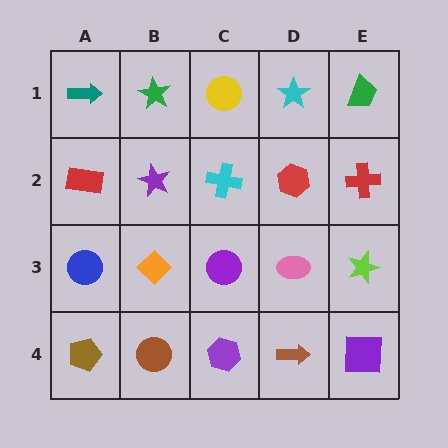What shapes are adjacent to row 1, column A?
A red rectangle (row 2, column A), a green star (row 1, column B).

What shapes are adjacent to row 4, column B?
An orange diamond (row 3, column B), a brown pentagon (row 4, column A), a purple hexagon (row 4, column C).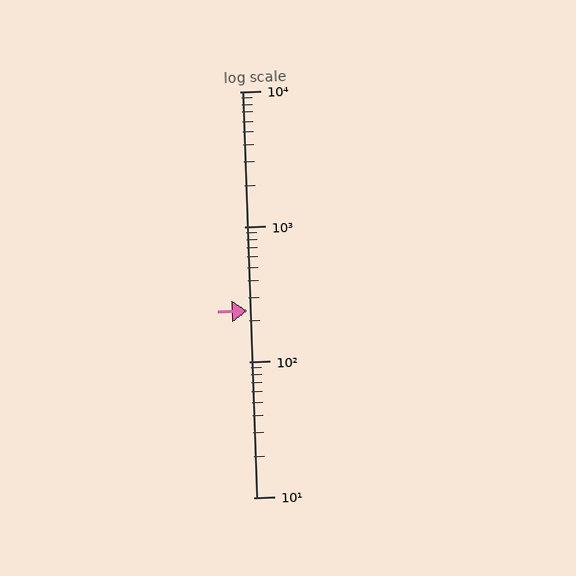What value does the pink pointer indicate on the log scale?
The pointer indicates approximately 240.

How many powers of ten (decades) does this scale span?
The scale spans 3 decades, from 10 to 10000.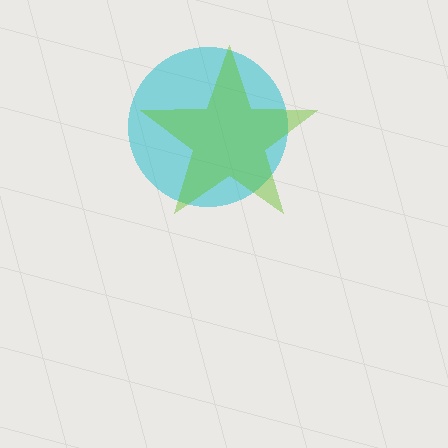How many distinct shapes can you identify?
There are 2 distinct shapes: a cyan circle, a lime star.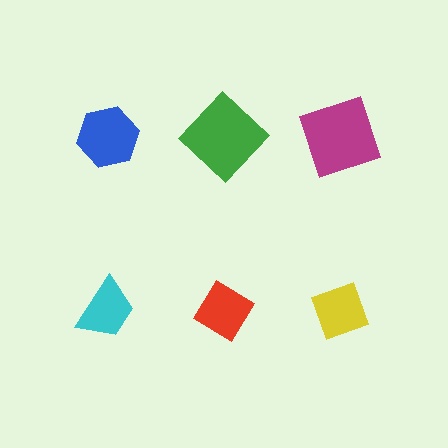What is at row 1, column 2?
A green diamond.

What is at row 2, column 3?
A yellow diamond.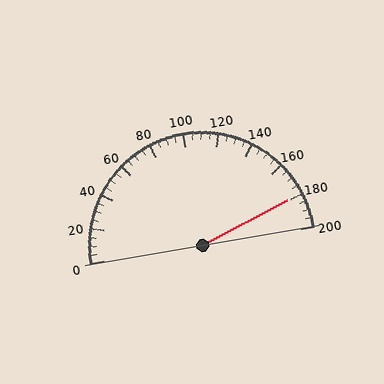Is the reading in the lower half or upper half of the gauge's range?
The reading is in the upper half of the range (0 to 200).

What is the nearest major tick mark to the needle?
The nearest major tick mark is 180.